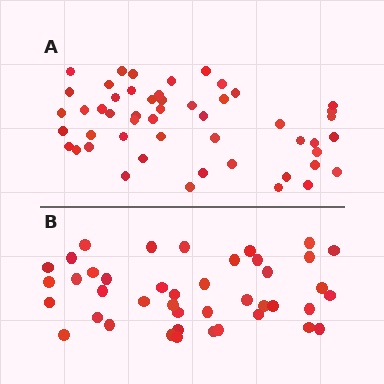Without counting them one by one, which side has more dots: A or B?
Region A (the top region) has more dots.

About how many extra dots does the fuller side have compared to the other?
Region A has roughly 8 or so more dots than region B.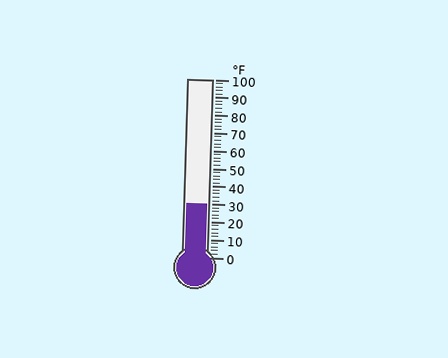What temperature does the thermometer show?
The thermometer shows approximately 30°F.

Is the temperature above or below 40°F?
The temperature is below 40°F.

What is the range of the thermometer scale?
The thermometer scale ranges from 0°F to 100°F.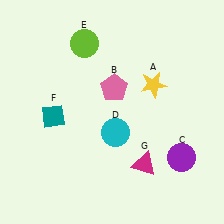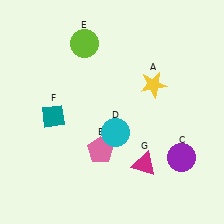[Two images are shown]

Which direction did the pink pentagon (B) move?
The pink pentagon (B) moved down.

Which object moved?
The pink pentagon (B) moved down.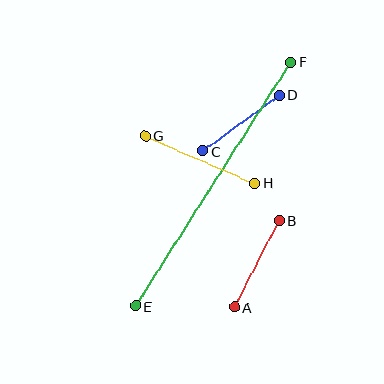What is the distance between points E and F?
The distance is approximately 289 pixels.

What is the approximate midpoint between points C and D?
The midpoint is at approximately (241, 123) pixels.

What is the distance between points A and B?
The distance is approximately 97 pixels.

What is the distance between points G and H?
The distance is approximately 120 pixels.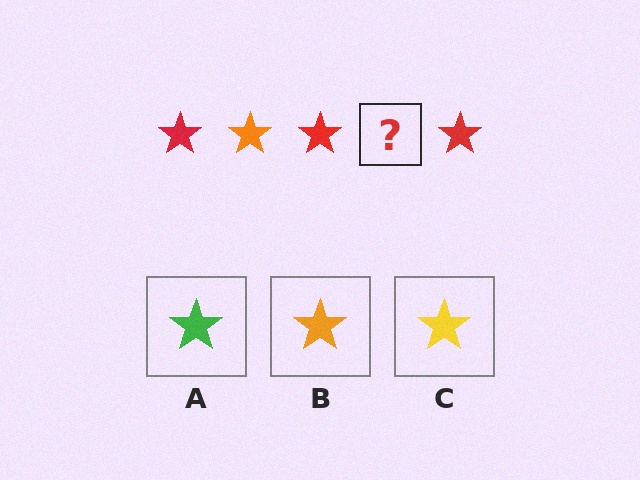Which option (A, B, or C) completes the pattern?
B.